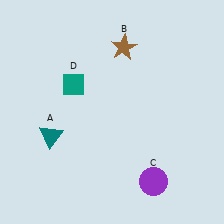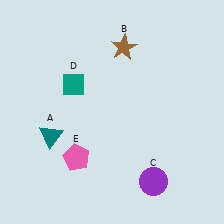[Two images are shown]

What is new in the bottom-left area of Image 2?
A pink pentagon (E) was added in the bottom-left area of Image 2.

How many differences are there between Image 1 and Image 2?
There is 1 difference between the two images.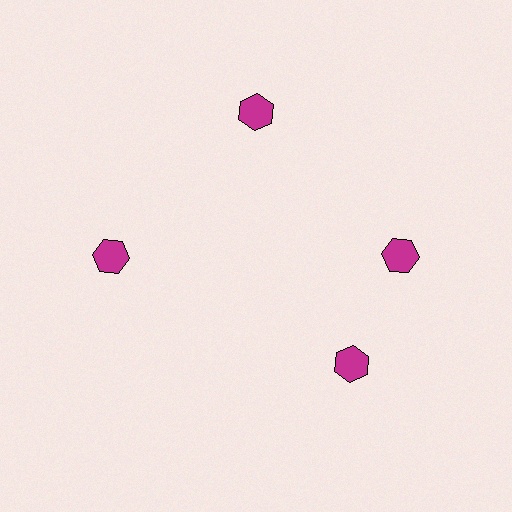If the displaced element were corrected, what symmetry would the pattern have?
It would have 4-fold rotational symmetry — the pattern would map onto itself every 90 degrees.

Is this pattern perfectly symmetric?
No. The 4 magenta hexagons are arranged in a ring, but one element near the 6 o'clock position is rotated out of alignment along the ring, breaking the 4-fold rotational symmetry.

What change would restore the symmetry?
The symmetry would be restored by rotating it back into even spacing with its neighbors so that all 4 hexagons sit at equal angles and equal distance from the center.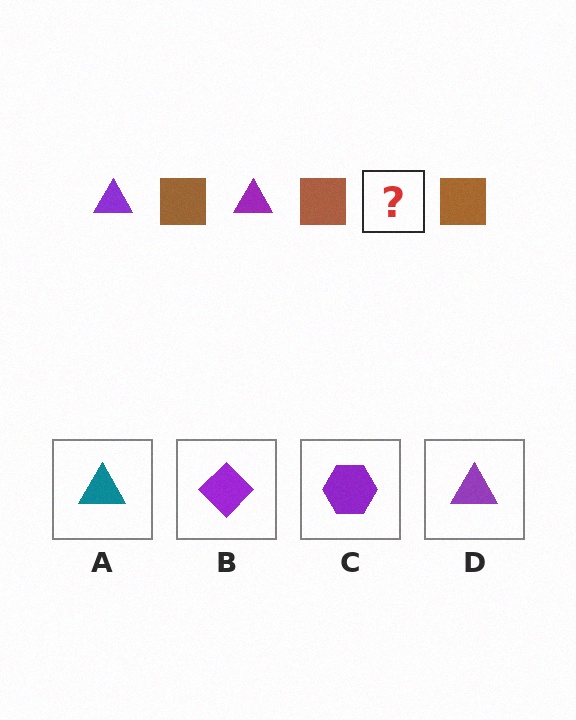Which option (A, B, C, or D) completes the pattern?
D.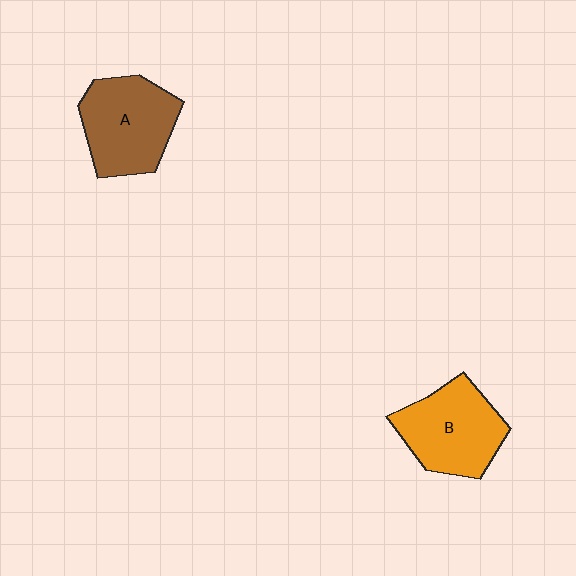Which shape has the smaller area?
Shape B (orange).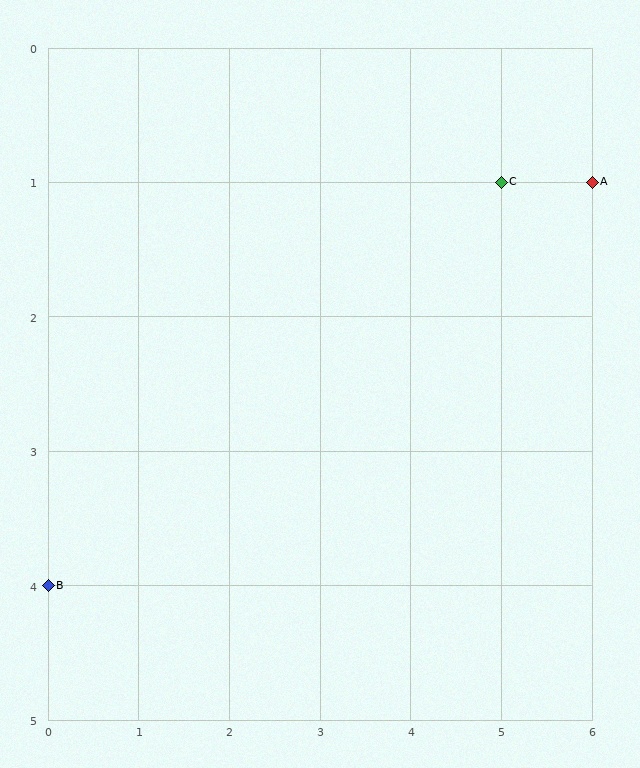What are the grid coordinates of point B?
Point B is at grid coordinates (0, 4).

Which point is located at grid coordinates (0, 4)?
Point B is at (0, 4).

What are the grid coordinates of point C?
Point C is at grid coordinates (5, 1).